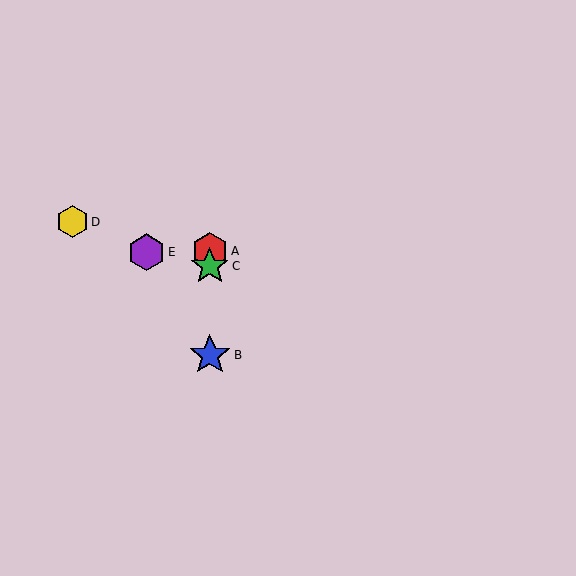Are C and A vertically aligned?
Yes, both are at x≈210.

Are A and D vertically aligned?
No, A is at x≈210 and D is at x≈72.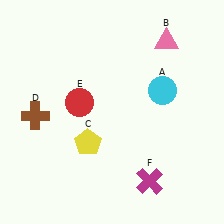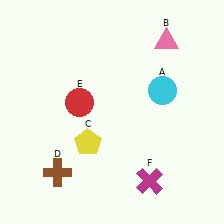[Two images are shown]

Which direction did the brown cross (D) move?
The brown cross (D) moved down.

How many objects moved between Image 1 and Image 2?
1 object moved between the two images.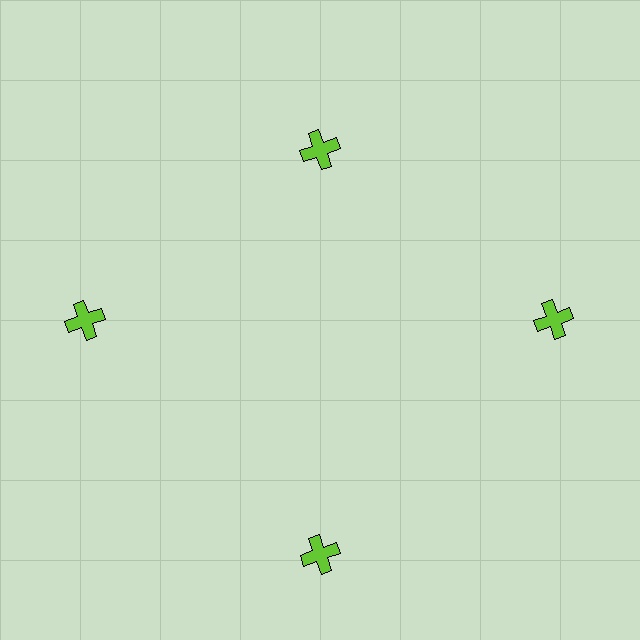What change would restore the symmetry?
The symmetry would be restored by moving it outward, back onto the ring so that all 4 crosses sit at equal angles and equal distance from the center.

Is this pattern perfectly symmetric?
No. The 4 lime crosses are arranged in a ring, but one element near the 12 o'clock position is pulled inward toward the center, breaking the 4-fold rotational symmetry.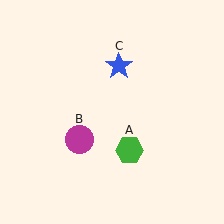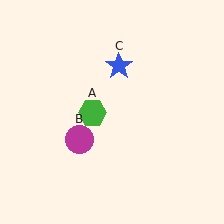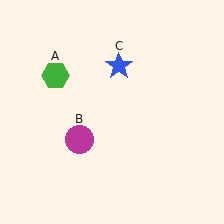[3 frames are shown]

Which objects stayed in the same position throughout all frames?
Magenta circle (object B) and blue star (object C) remained stationary.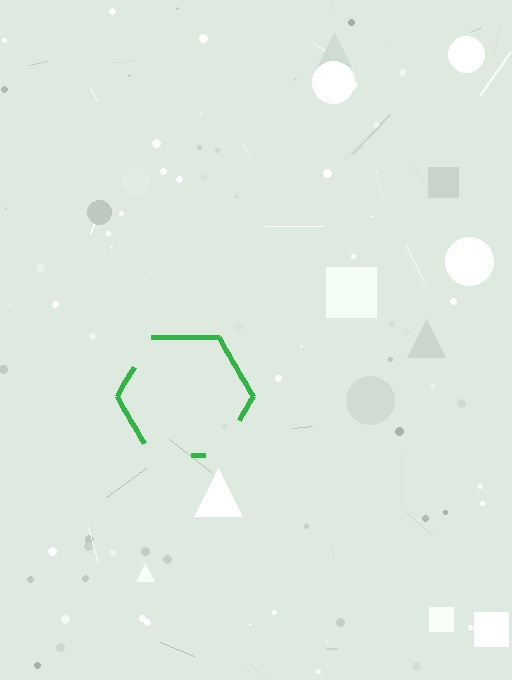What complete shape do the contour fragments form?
The contour fragments form a hexagon.